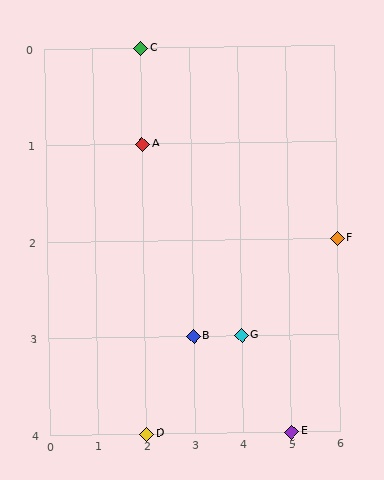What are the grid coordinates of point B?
Point B is at grid coordinates (3, 3).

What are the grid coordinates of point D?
Point D is at grid coordinates (2, 4).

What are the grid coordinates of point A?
Point A is at grid coordinates (2, 1).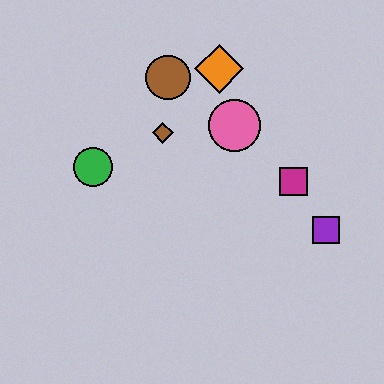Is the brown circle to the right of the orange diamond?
No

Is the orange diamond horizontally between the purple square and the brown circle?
Yes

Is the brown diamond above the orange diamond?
No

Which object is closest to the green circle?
The brown diamond is closest to the green circle.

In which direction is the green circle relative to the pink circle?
The green circle is to the left of the pink circle.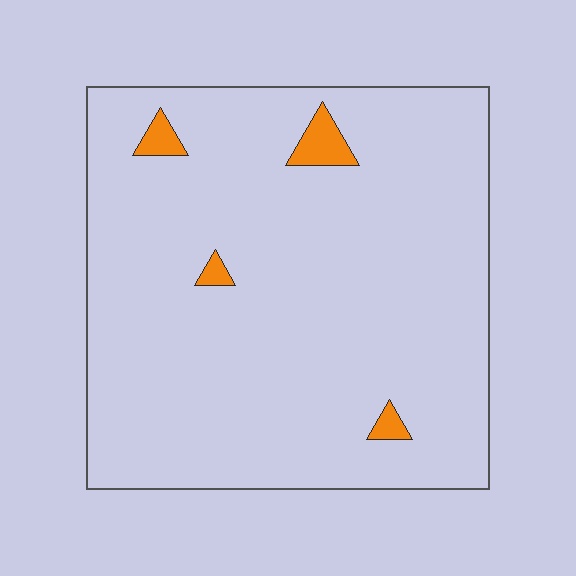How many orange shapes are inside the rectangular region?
4.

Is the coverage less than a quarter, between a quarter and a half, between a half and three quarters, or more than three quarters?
Less than a quarter.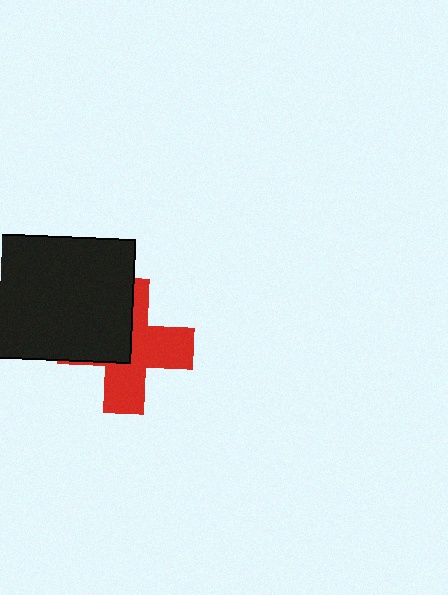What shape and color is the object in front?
The object in front is a black rectangle.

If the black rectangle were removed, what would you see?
You would see the complete red cross.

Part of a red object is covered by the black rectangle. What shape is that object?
It is a cross.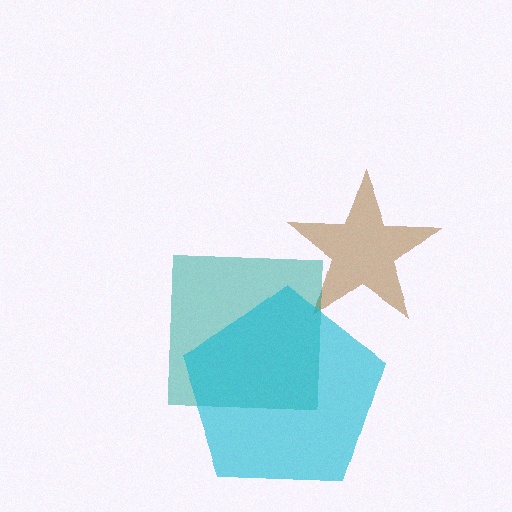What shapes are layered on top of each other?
The layered shapes are: a brown star, a teal square, a cyan pentagon.